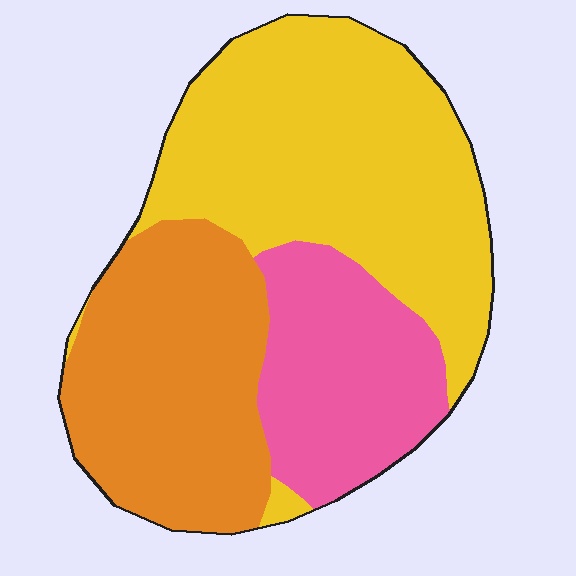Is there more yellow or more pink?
Yellow.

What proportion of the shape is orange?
Orange takes up about one third (1/3) of the shape.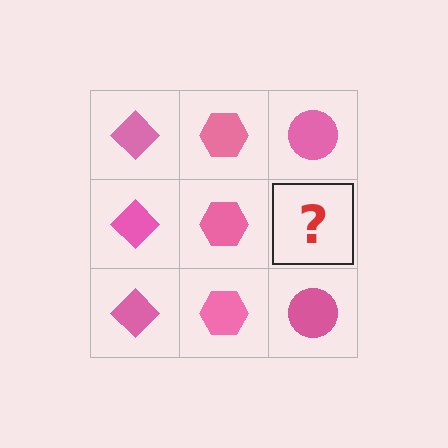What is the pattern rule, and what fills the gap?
The rule is that each column has a consistent shape. The gap should be filled with a pink circle.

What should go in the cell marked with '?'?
The missing cell should contain a pink circle.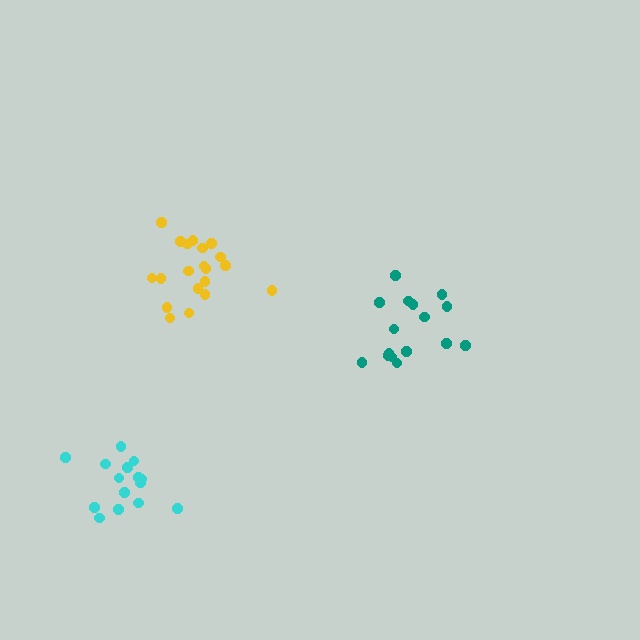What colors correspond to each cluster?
The clusters are colored: teal, yellow, cyan.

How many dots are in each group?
Group 1: 16 dots, Group 2: 20 dots, Group 3: 15 dots (51 total).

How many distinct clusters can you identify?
There are 3 distinct clusters.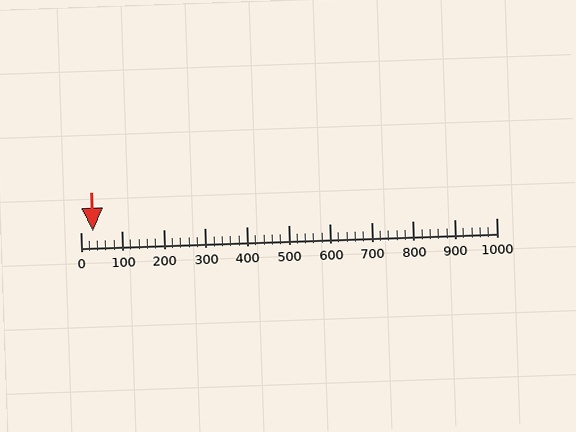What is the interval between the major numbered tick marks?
The major tick marks are spaced 100 units apart.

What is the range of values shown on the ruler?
The ruler shows values from 0 to 1000.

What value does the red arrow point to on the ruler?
The red arrow points to approximately 30.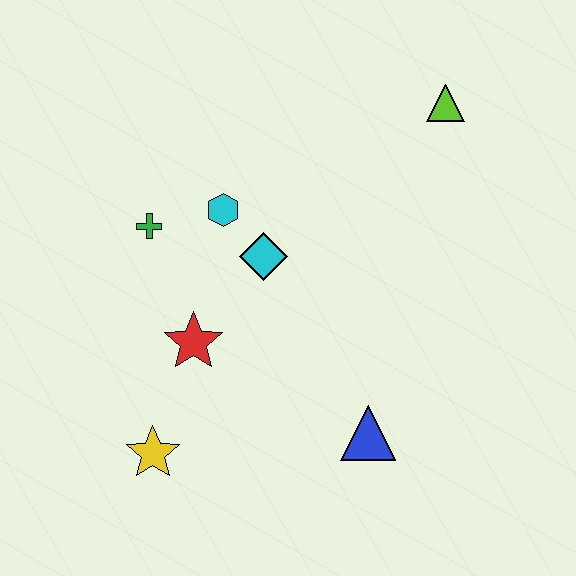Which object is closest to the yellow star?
The red star is closest to the yellow star.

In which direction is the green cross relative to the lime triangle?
The green cross is to the left of the lime triangle.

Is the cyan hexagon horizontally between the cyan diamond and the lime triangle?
No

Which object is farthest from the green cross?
The lime triangle is farthest from the green cross.